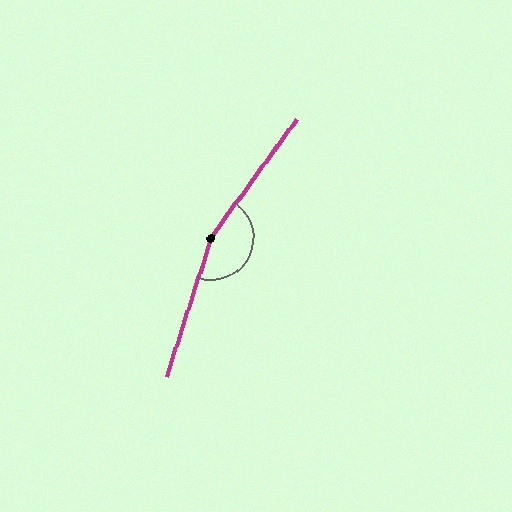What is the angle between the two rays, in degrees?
Approximately 162 degrees.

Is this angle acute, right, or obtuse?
It is obtuse.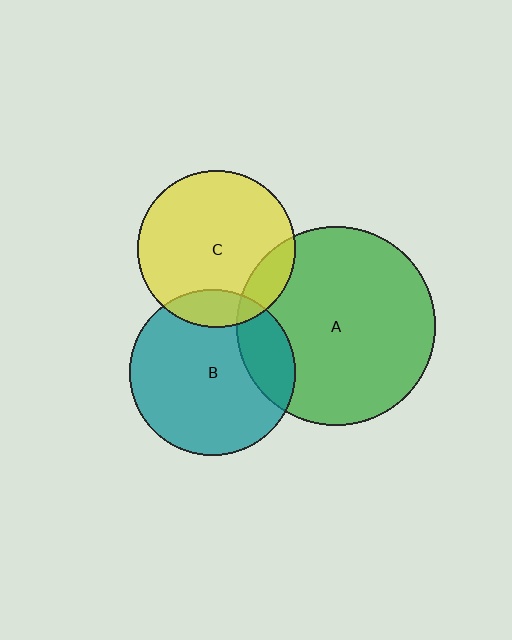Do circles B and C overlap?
Yes.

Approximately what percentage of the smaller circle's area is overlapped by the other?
Approximately 15%.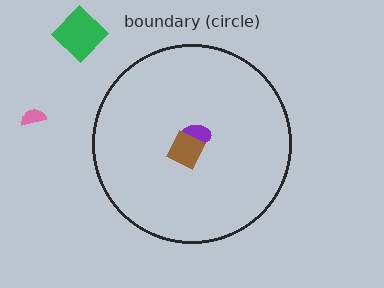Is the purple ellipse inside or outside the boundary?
Inside.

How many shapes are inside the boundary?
2 inside, 2 outside.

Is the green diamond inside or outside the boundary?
Outside.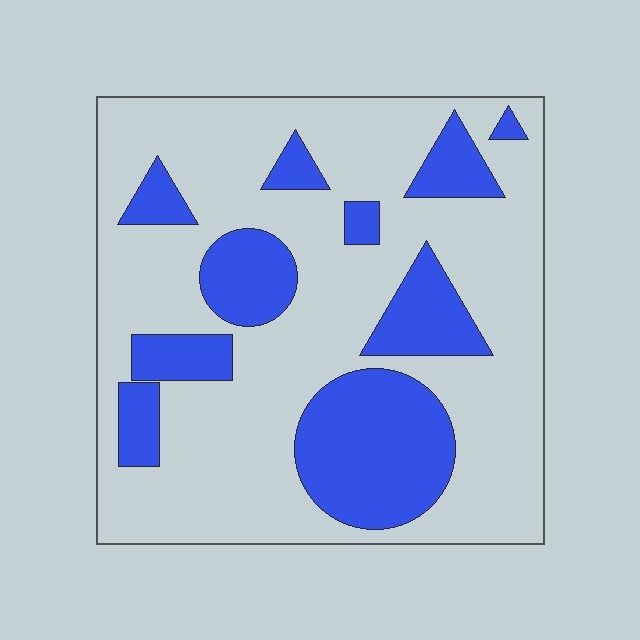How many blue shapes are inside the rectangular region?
10.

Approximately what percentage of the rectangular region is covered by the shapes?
Approximately 30%.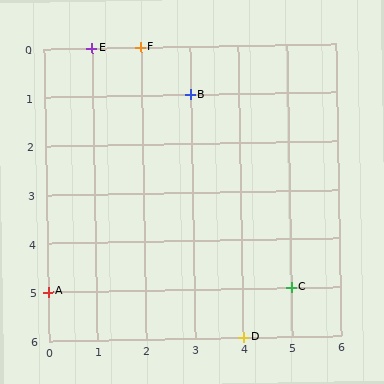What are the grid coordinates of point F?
Point F is at grid coordinates (2, 0).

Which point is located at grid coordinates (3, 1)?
Point B is at (3, 1).